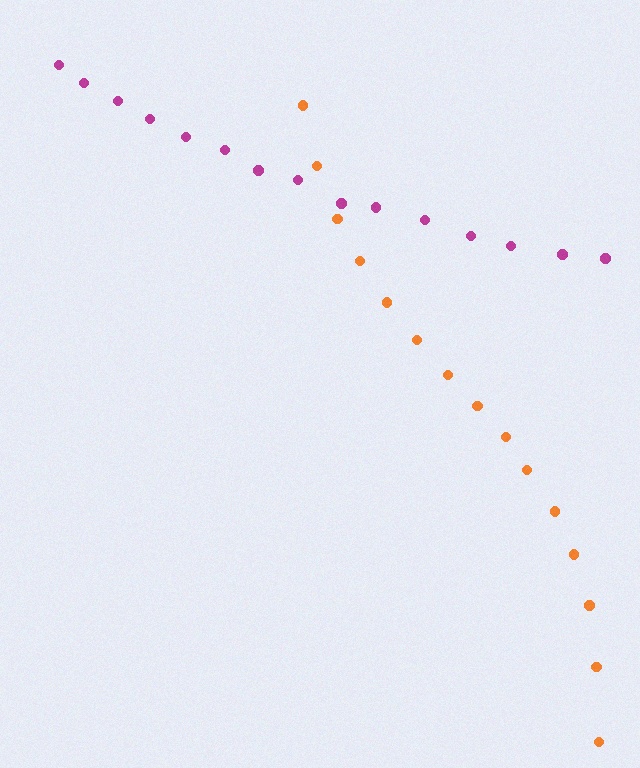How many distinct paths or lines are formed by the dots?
There are 2 distinct paths.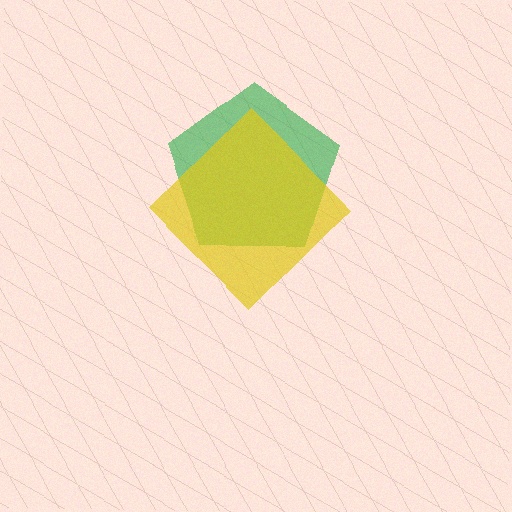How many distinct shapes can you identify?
There are 2 distinct shapes: a green pentagon, a yellow diamond.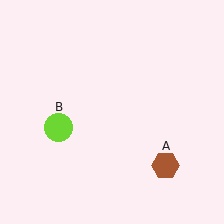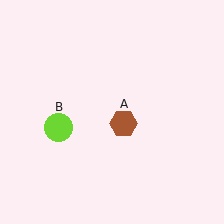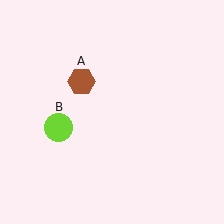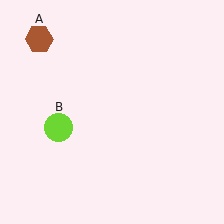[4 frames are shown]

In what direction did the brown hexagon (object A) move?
The brown hexagon (object A) moved up and to the left.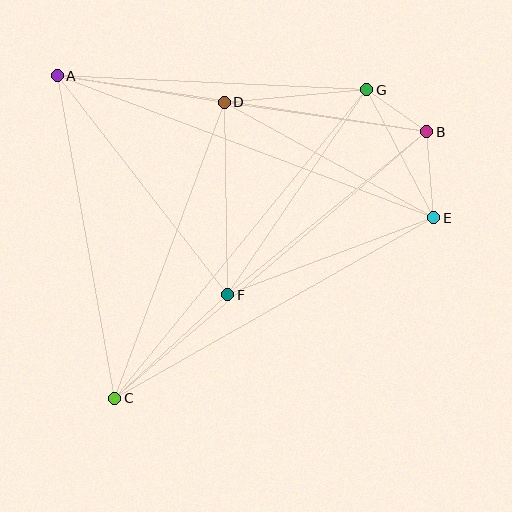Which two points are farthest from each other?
Points B and C are farthest from each other.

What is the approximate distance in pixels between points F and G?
The distance between F and G is approximately 247 pixels.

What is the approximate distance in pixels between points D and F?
The distance between D and F is approximately 193 pixels.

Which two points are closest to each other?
Points B and G are closest to each other.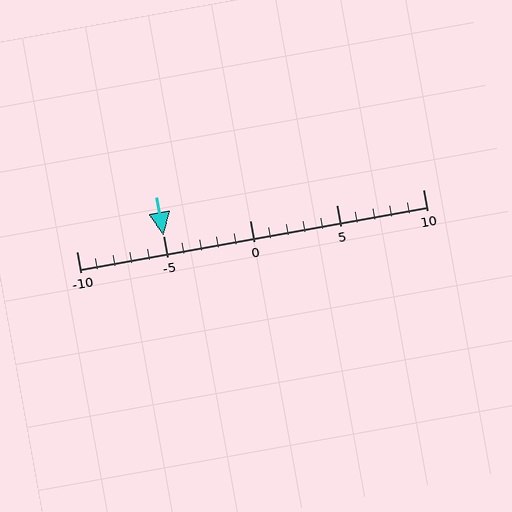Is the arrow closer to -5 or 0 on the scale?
The arrow is closer to -5.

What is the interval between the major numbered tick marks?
The major tick marks are spaced 5 units apart.